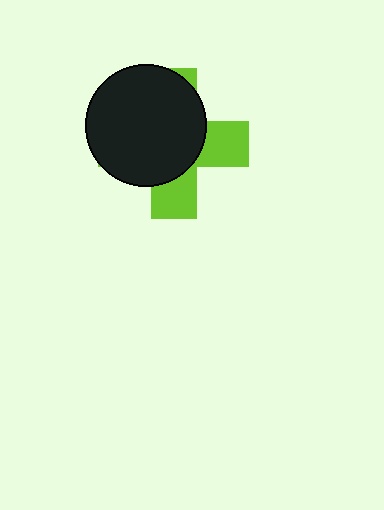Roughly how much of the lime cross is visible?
A small part of it is visible (roughly 37%).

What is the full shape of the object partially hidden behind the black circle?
The partially hidden object is a lime cross.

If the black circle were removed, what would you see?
You would see the complete lime cross.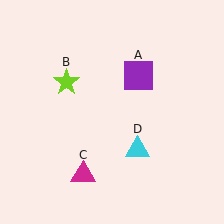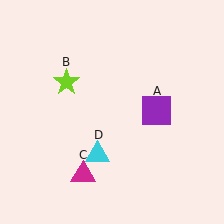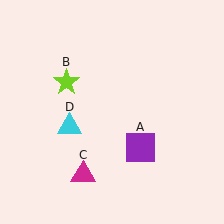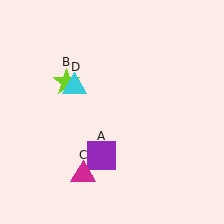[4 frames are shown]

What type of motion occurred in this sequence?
The purple square (object A), cyan triangle (object D) rotated clockwise around the center of the scene.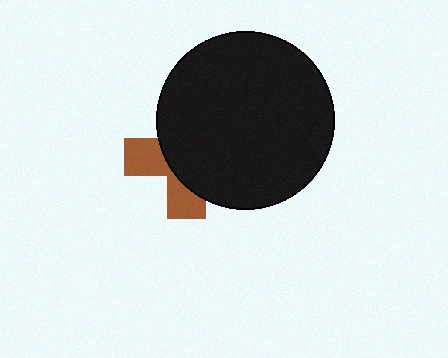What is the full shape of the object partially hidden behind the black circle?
The partially hidden object is a brown cross.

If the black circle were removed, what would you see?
You would see the complete brown cross.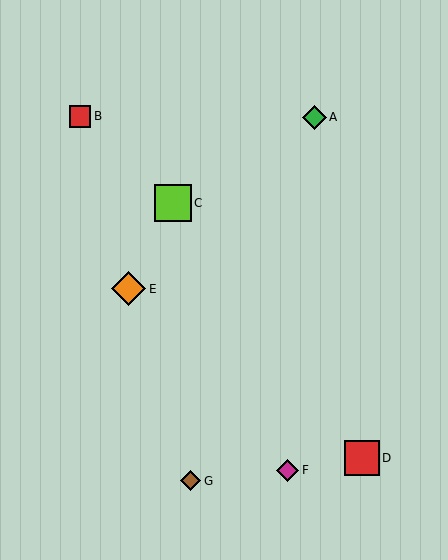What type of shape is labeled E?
Shape E is an orange diamond.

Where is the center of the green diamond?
The center of the green diamond is at (314, 117).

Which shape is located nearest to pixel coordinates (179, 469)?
The brown diamond (labeled G) at (191, 481) is nearest to that location.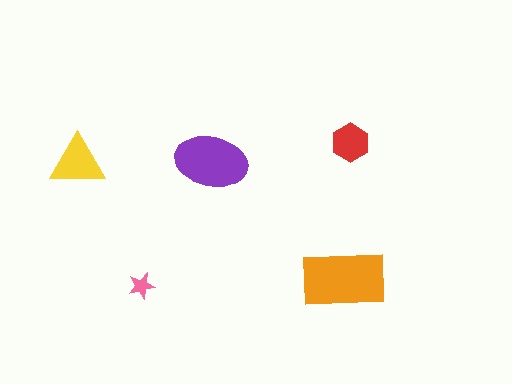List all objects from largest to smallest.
The orange rectangle, the purple ellipse, the yellow triangle, the red hexagon, the pink star.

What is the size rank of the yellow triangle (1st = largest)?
3rd.